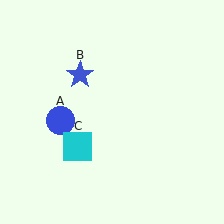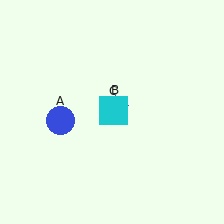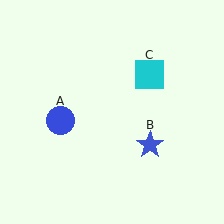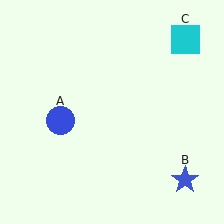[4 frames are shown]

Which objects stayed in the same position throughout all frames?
Blue circle (object A) remained stationary.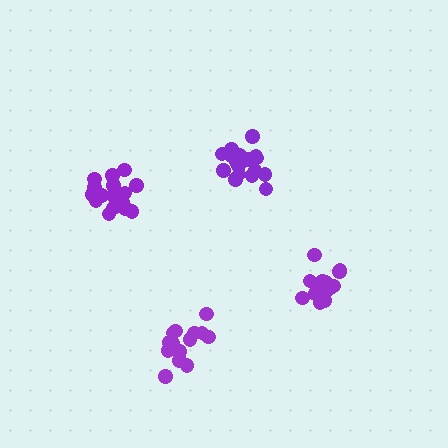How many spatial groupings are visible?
There are 4 spatial groupings.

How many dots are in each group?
Group 1: 15 dots, Group 2: 17 dots, Group 3: 18 dots, Group 4: 15 dots (65 total).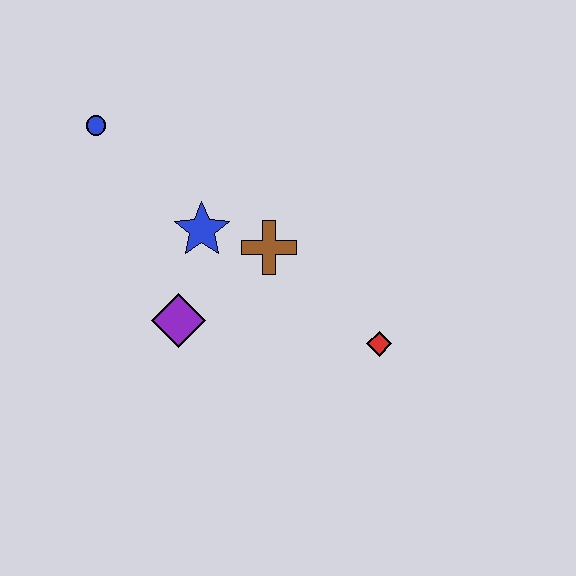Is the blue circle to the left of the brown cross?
Yes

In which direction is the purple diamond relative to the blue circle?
The purple diamond is below the blue circle.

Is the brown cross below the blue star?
Yes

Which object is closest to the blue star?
The brown cross is closest to the blue star.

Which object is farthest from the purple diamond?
The blue circle is farthest from the purple diamond.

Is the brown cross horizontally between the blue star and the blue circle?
No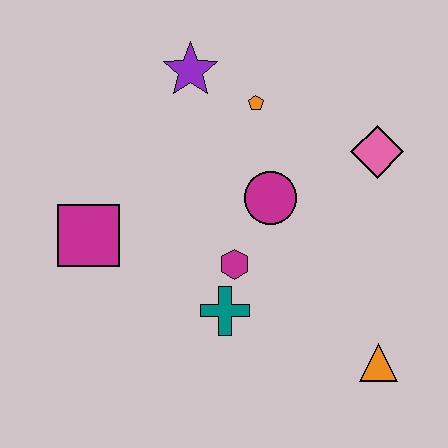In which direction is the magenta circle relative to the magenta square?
The magenta circle is to the right of the magenta square.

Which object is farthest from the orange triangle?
The purple star is farthest from the orange triangle.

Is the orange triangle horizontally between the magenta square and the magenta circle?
No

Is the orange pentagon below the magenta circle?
No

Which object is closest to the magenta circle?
The magenta hexagon is closest to the magenta circle.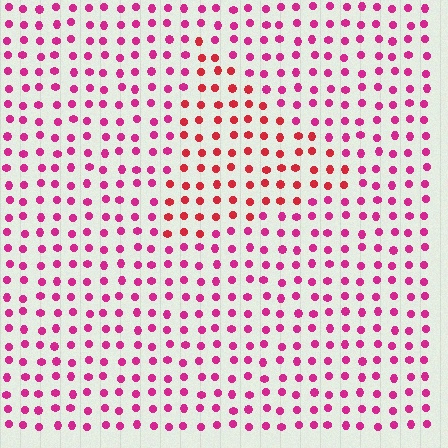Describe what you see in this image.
The image is filled with small magenta elements in a uniform arrangement. A triangle-shaped region is visible where the elements are tinted to a slightly different hue, forming a subtle color boundary.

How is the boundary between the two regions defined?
The boundary is defined purely by a slight shift in hue (about 30 degrees). Spacing, size, and orientation are identical on both sides.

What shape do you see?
I see a triangle.